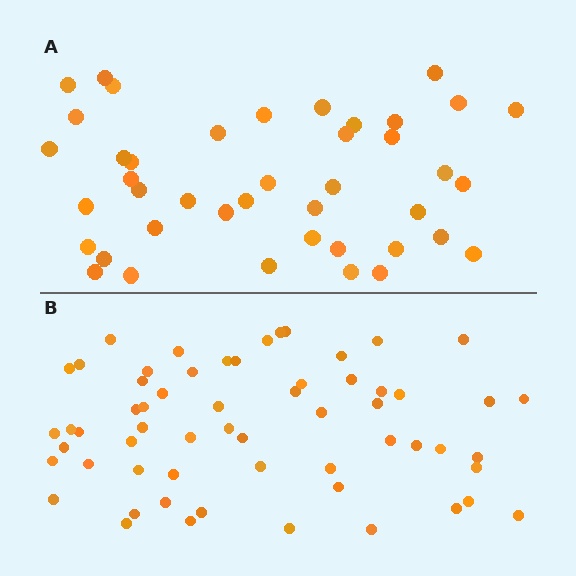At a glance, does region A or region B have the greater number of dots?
Region B (the bottom region) has more dots.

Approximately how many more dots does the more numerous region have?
Region B has approximately 20 more dots than region A.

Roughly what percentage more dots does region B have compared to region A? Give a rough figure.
About 45% more.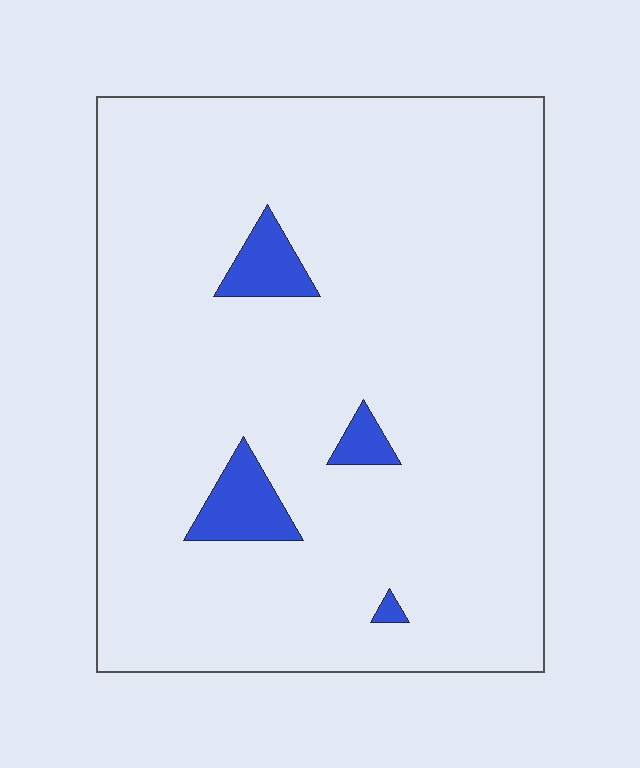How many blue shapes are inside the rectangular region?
4.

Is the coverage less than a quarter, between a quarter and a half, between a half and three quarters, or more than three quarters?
Less than a quarter.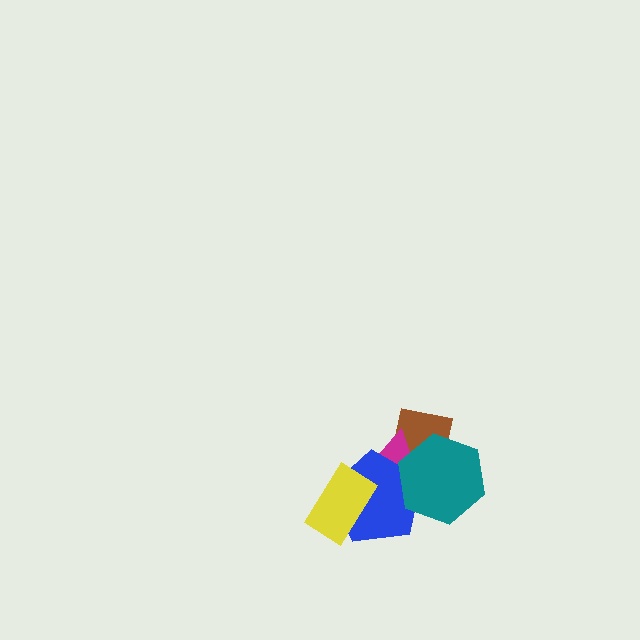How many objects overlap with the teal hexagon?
3 objects overlap with the teal hexagon.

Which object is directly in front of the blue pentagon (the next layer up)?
The teal hexagon is directly in front of the blue pentagon.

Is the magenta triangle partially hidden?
Yes, it is partially covered by another shape.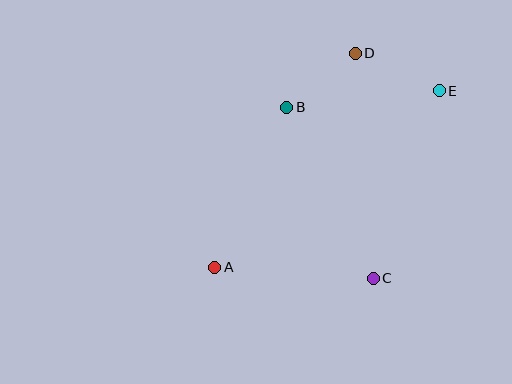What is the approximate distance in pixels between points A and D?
The distance between A and D is approximately 256 pixels.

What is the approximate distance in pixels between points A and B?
The distance between A and B is approximately 175 pixels.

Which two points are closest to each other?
Points B and D are closest to each other.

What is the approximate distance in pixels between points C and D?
The distance between C and D is approximately 226 pixels.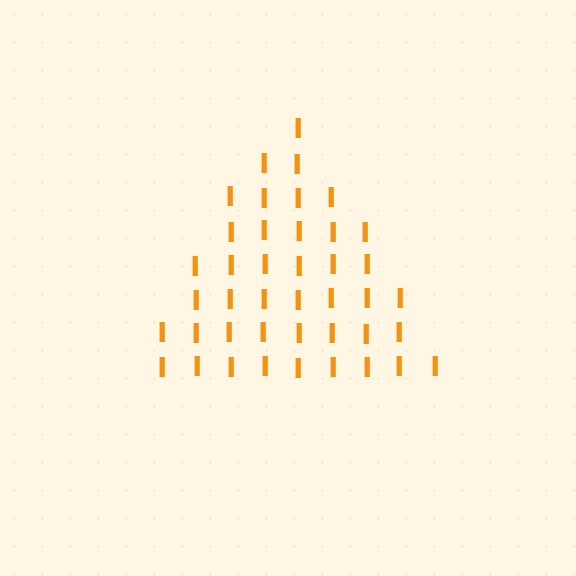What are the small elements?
The small elements are letter I's.